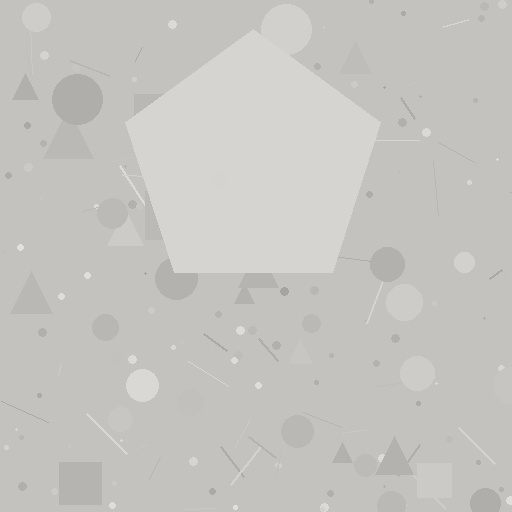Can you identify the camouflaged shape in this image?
The camouflaged shape is a pentagon.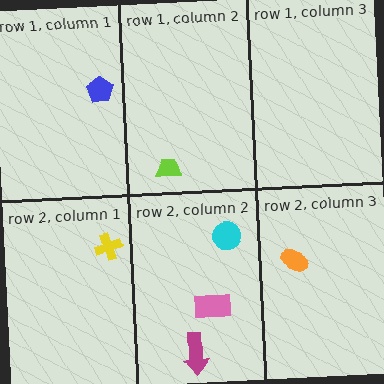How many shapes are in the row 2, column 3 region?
1.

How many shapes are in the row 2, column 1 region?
1.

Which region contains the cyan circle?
The row 2, column 2 region.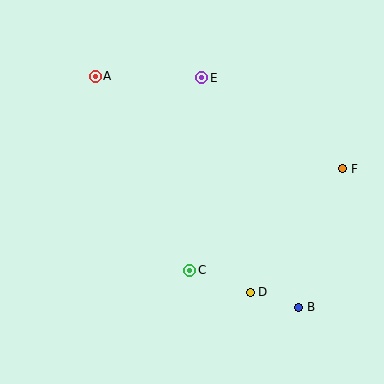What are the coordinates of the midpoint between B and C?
The midpoint between B and C is at (244, 289).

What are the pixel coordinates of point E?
Point E is at (202, 78).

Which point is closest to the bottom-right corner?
Point B is closest to the bottom-right corner.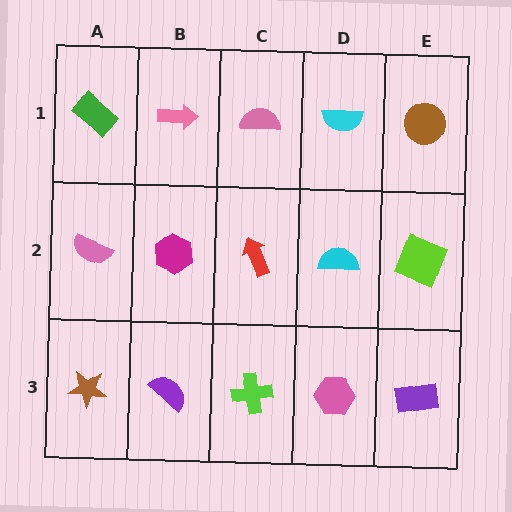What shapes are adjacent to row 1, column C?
A red arrow (row 2, column C), a pink arrow (row 1, column B), a cyan semicircle (row 1, column D).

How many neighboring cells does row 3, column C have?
3.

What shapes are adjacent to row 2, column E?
A brown circle (row 1, column E), a purple rectangle (row 3, column E), a cyan semicircle (row 2, column D).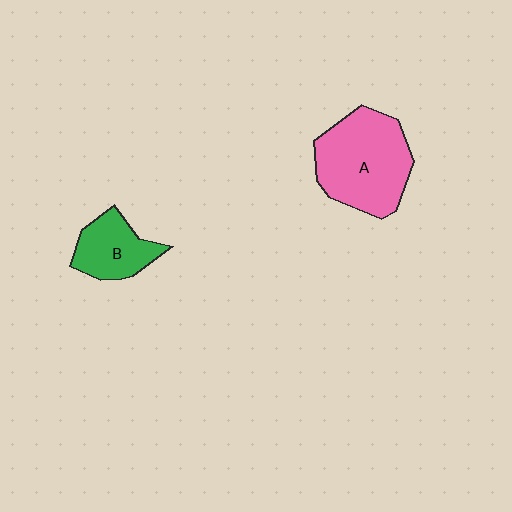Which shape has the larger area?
Shape A (pink).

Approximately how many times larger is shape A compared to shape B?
Approximately 1.9 times.